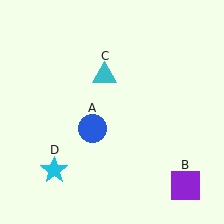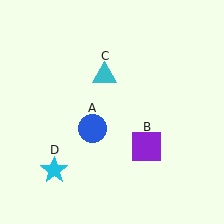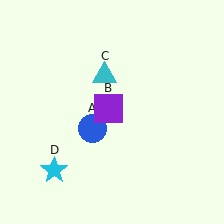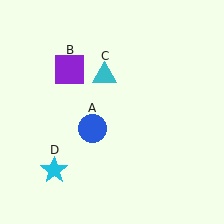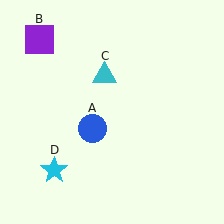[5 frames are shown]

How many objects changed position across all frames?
1 object changed position: purple square (object B).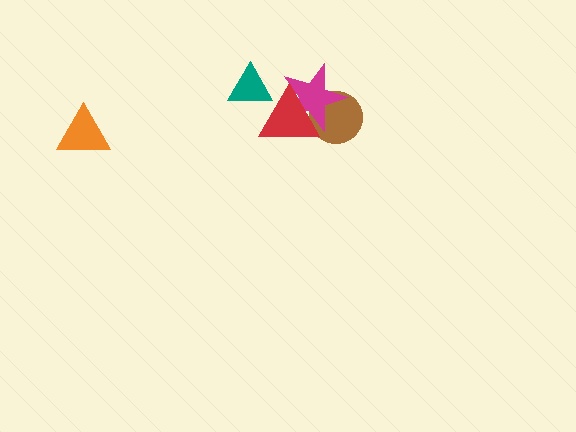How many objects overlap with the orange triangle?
0 objects overlap with the orange triangle.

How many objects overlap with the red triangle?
3 objects overlap with the red triangle.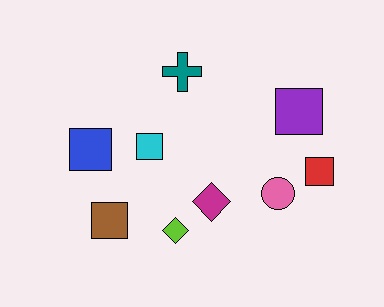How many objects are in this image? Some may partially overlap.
There are 9 objects.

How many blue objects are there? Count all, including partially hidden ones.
There is 1 blue object.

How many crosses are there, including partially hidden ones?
There is 1 cross.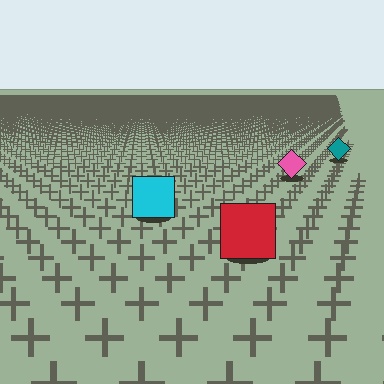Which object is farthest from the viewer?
The teal diamond is farthest from the viewer. It appears smaller and the ground texture around it is denser.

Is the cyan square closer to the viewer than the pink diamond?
Yes. The cyan square is closer — you can tell from the texture gradient: the ground texture is coarser near it.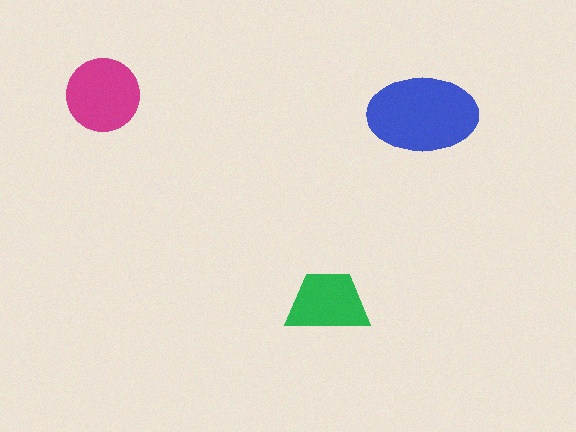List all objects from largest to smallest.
The blue ellipse, the magenta circle, the green trapezoid.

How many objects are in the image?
There are 3 objects in the image.